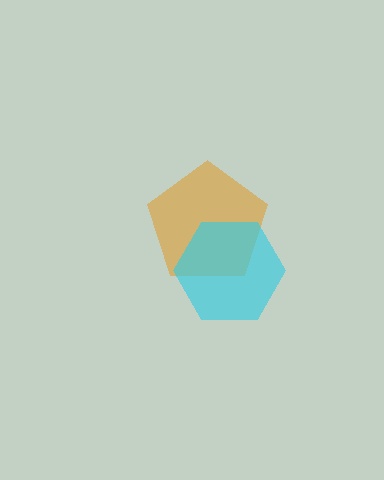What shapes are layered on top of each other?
The layered shapes are: an orange pentagon, a cyan hexagon.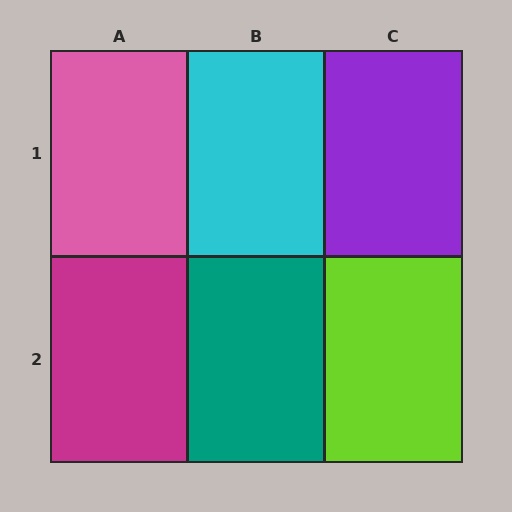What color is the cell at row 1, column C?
Purple.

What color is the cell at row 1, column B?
Cyan.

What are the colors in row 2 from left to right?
Magenta, teal, lime.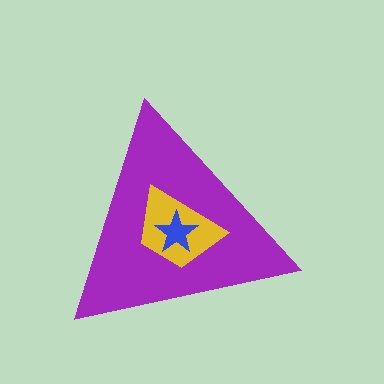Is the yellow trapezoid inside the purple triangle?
Yes.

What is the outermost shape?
The purple triangle.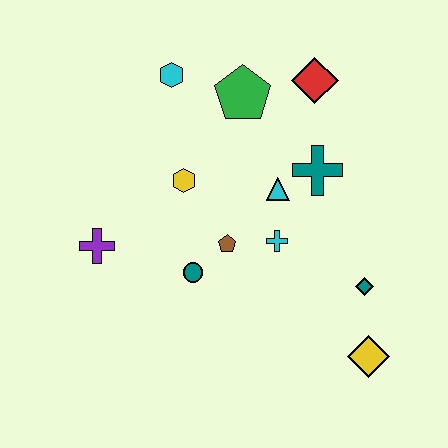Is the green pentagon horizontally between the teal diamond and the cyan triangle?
No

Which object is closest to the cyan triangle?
The teal cross is closest to the cyan triangle.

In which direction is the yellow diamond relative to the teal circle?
The yellow diamond is to the right of the teal circle.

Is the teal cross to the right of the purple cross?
Yes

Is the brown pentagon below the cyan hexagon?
Yes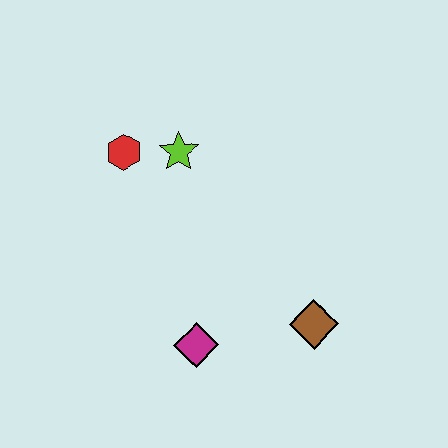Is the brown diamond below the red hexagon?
Yes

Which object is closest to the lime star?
The red hexagon is closest to the lime star.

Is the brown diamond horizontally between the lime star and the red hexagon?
No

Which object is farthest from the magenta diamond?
The red hexagon is farthest from the magenta diamond.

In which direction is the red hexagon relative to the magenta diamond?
The red hexagon is above the magenta diamond.